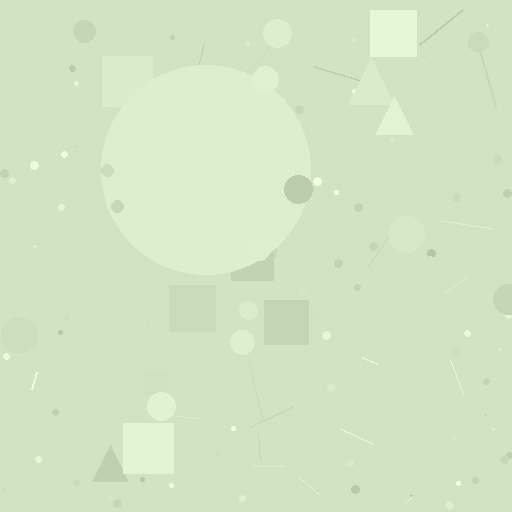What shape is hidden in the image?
A circle is hidden in the image.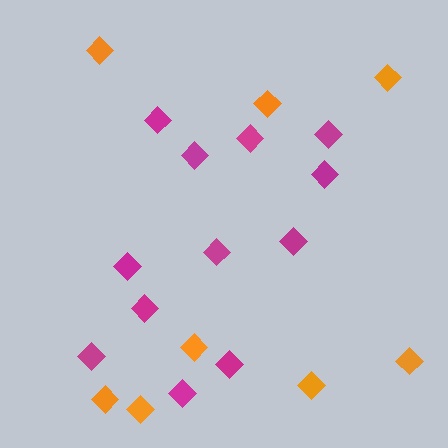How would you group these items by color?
There are 2 groups: one group of magenta diamonds (12) and one group of orange diamonds (8).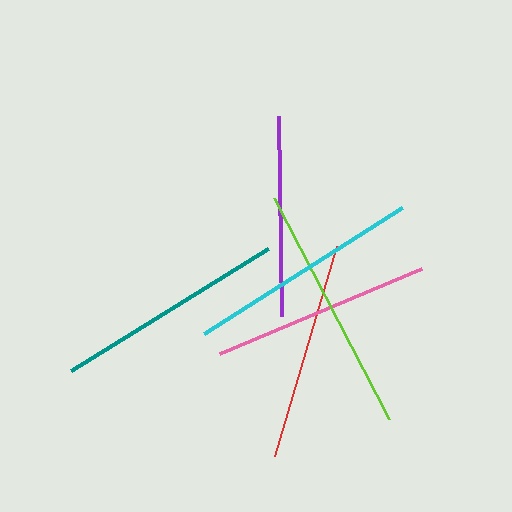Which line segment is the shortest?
The purple line is the shortest at approximately 200 pixels.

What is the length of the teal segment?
The teal segment is approximately 232 pixels long.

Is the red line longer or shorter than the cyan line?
The cyan line is longer than the red line.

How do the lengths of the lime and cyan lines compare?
The lime and cyan lines are approximately the same length.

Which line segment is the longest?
The lime line is the longest at approximately 250 pixels.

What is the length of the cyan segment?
The cyan segment is approximately 234 pixels long.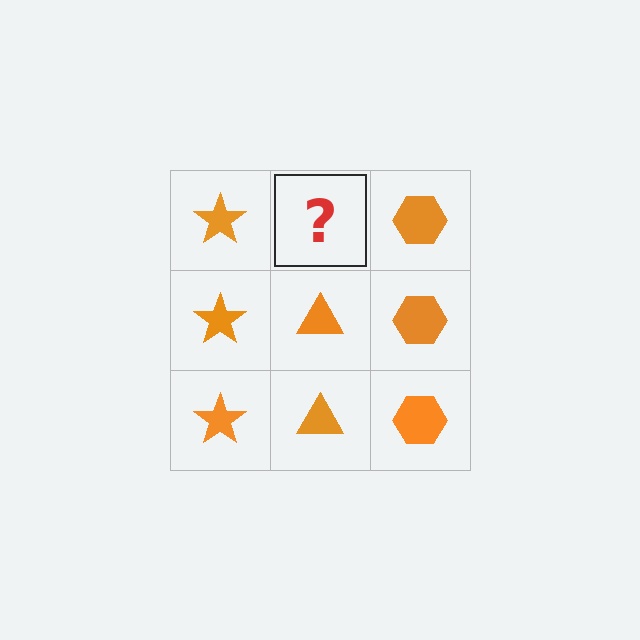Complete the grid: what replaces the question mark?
The question mark should be replaced with an orange triangle.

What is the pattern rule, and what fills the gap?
The rule is that each column has a consistent shape. The gap should be filled with an orange triangle.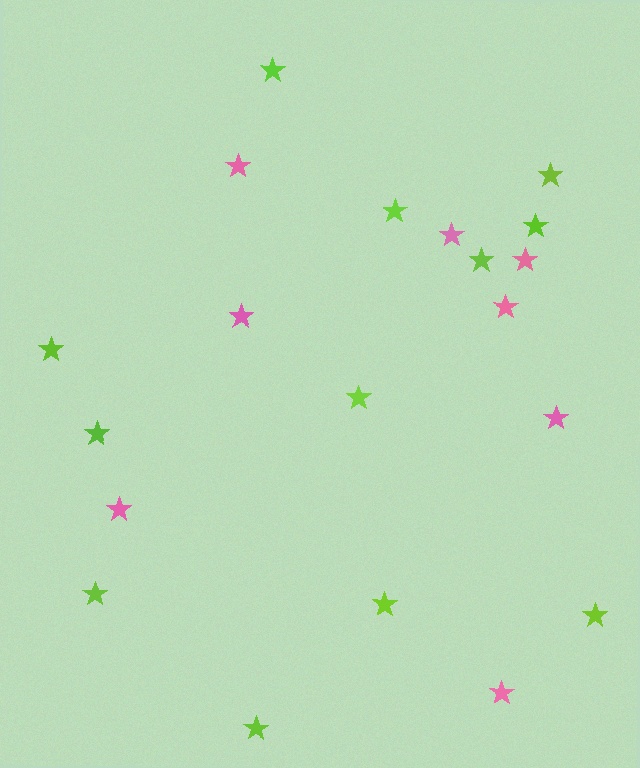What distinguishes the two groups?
There are 2 groups: one group of pink stars (8) and one group of lime stars (12).